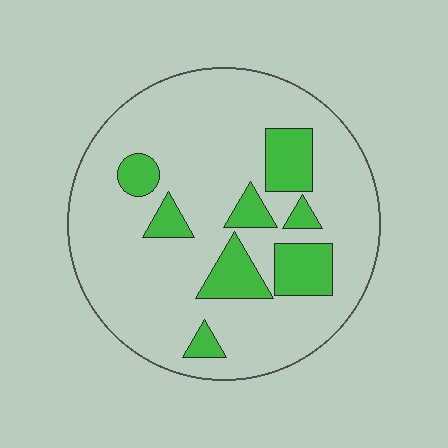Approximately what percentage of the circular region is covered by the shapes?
Approximately 20%.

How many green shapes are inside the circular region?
8.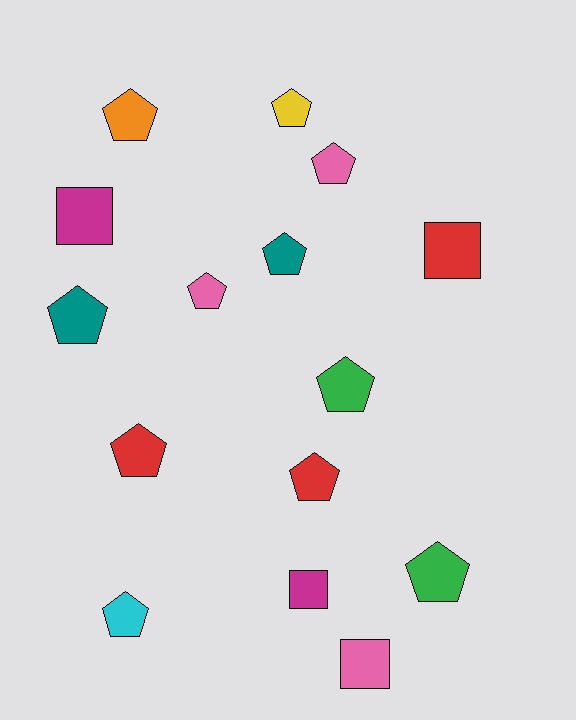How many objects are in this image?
There are 15 objects.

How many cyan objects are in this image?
There is 1 cyan object.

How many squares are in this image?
There are 4 squares.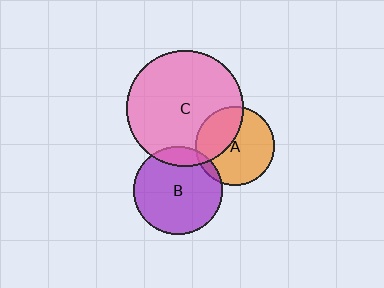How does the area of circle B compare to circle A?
Approximately 1.3 times.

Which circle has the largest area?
Circle C (pink).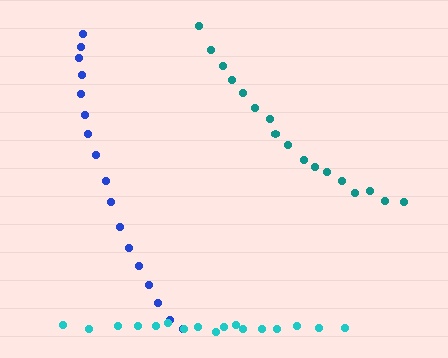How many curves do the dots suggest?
There are 3 distinct paths.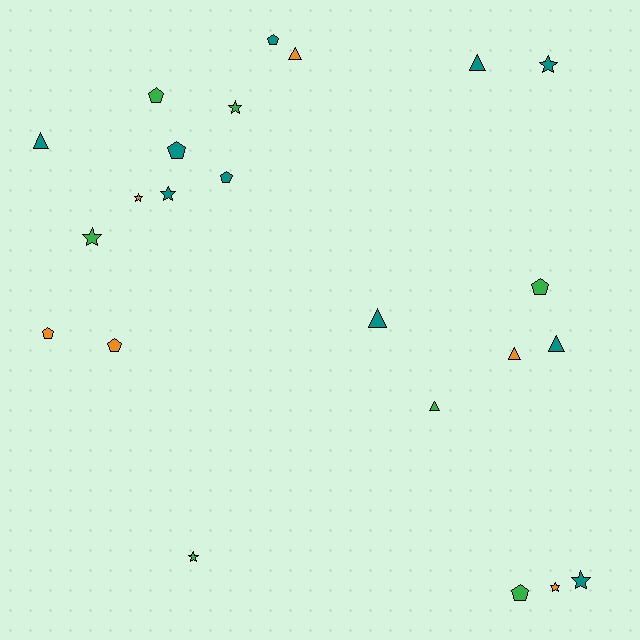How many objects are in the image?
There are 23 objects.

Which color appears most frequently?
Teal, with 10 objects.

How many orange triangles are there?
There are 2 orange triangles.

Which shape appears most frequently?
Pentagon, with 8 objects.